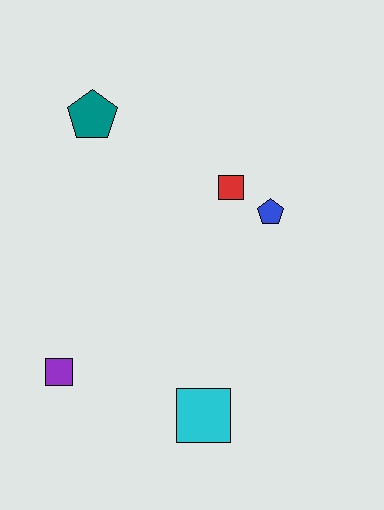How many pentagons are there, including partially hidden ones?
There are 2 pentagons.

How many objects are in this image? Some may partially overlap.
There are 5 objects.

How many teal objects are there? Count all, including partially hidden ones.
There is 1 teal object.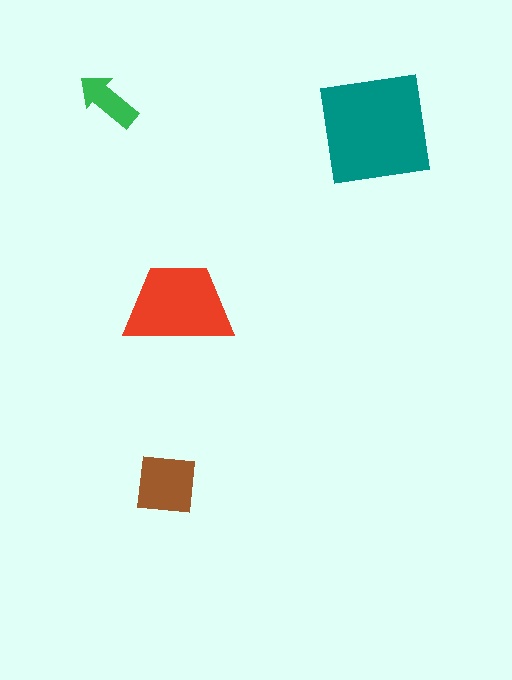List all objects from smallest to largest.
The green arrow, the brown square, the red trapezoid, the teal square.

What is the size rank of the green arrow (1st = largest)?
4th.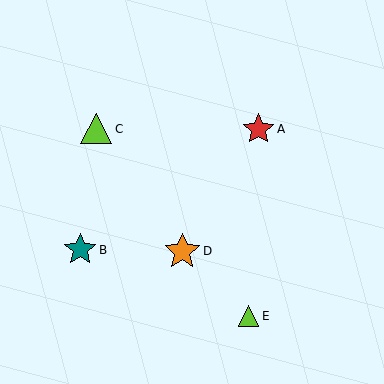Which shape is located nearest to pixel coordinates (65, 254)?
The teal star (labeled B) at (80, 250) is nearest to that location.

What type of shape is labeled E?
Shape E is a lime triangle.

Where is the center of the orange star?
The center of the orange star is at (182, 251).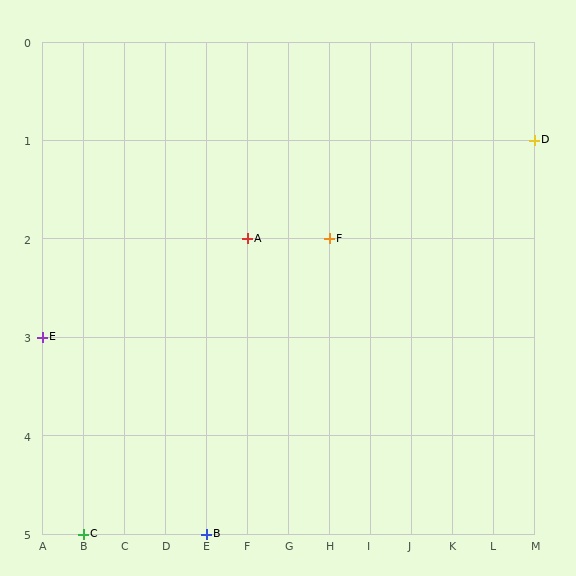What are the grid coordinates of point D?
Point D is at grid coordinates (M, 1).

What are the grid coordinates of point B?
Point B is at grid coordinates (E, 5).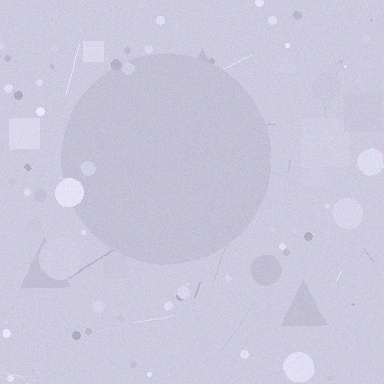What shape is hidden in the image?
A circle is hidden in the image.